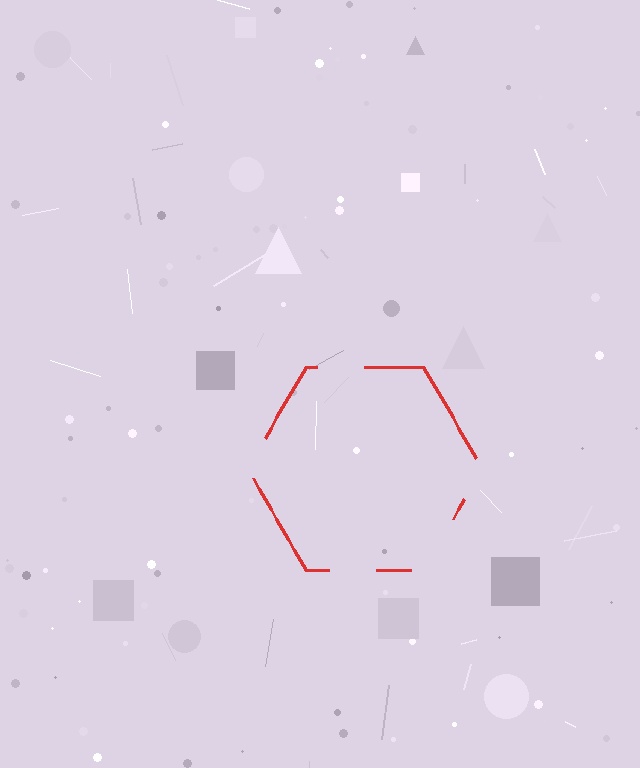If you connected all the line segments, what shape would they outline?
They would outline a hexagon.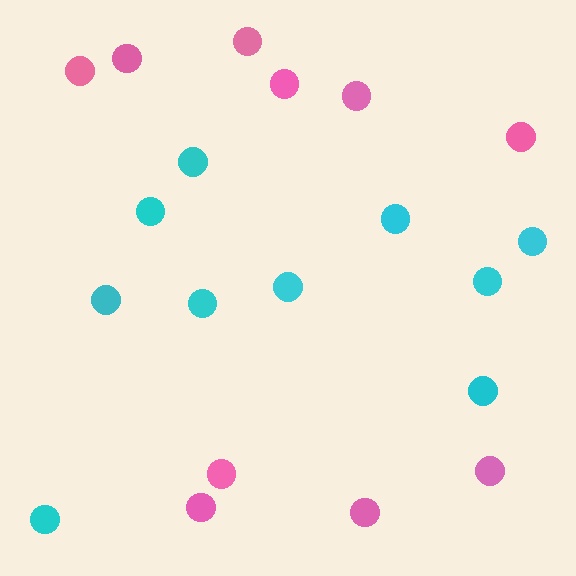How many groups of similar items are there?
There are 2 groups: one group of cyan circles (10) and one group of pink circles (10).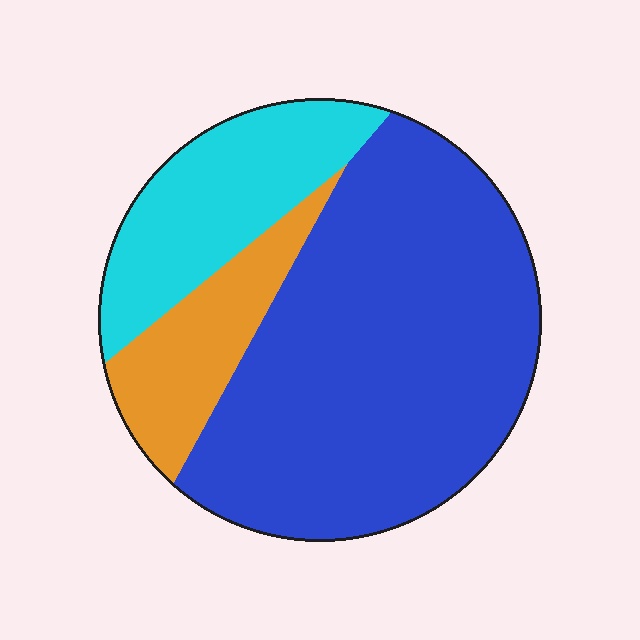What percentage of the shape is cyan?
Cyan covers about 20% of the shape.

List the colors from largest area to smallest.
From largest to smallest: blue, cyan, orange.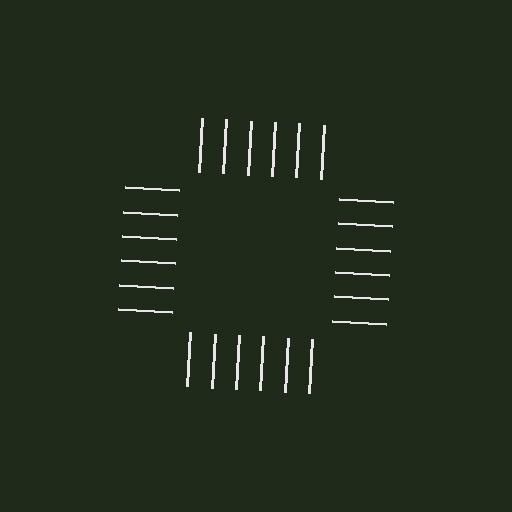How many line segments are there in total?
24 — 6 along each of the 4 edges.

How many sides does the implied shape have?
4 sides — the line-ends trace a square.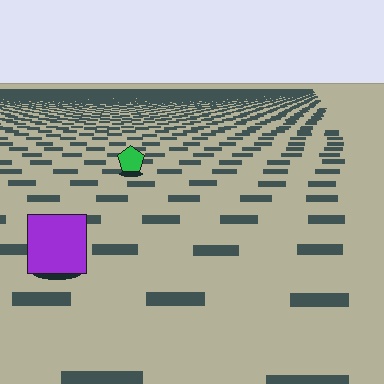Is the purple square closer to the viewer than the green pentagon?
Yes. The purple square is closer — you can tell from the texture gradient: the ground texture is coarser near it.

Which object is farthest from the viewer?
The green pentagon is farthest from the viewer. It appears smaller and the ground texture around it is denser.